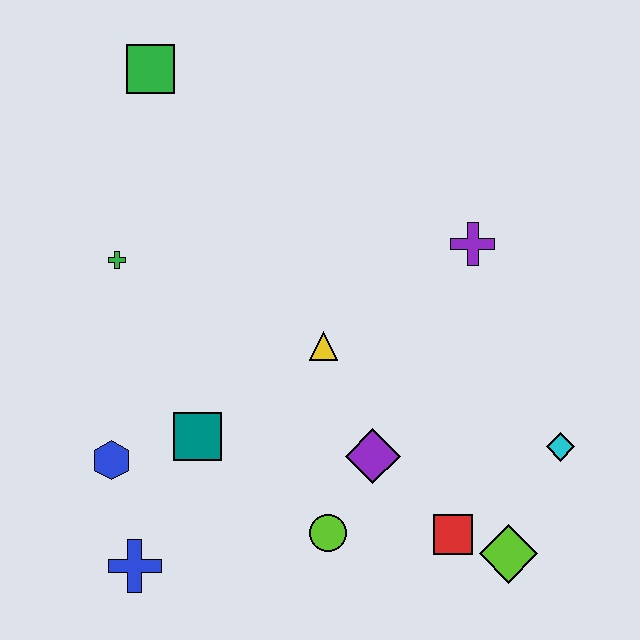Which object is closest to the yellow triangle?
The purple diamond is closest to the yellow triangle.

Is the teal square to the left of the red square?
Yes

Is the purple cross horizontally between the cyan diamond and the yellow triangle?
Yes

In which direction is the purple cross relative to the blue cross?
The purple cross is to the right of the blue cross.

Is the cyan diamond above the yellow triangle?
No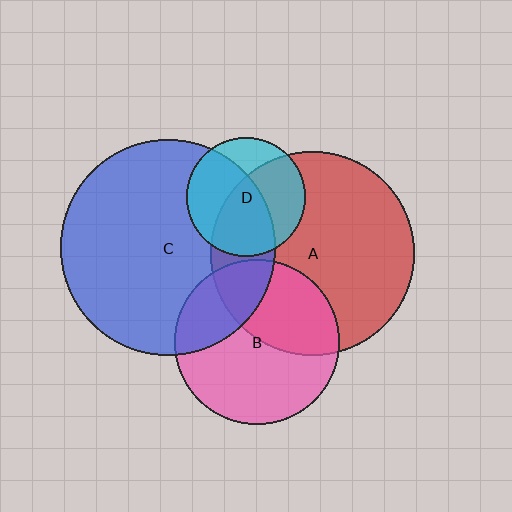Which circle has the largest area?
Circle C (blue).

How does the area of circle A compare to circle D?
Approximately 2.9 times.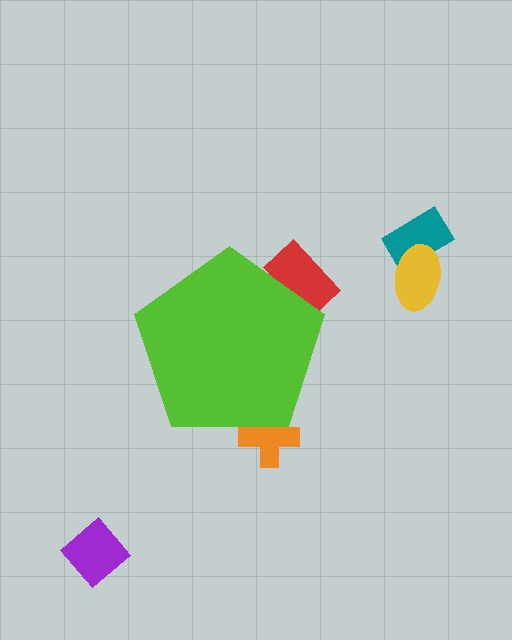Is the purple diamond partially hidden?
No, the purple diamond is fully visible.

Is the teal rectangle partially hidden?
No, the teal rectangle is fully visible.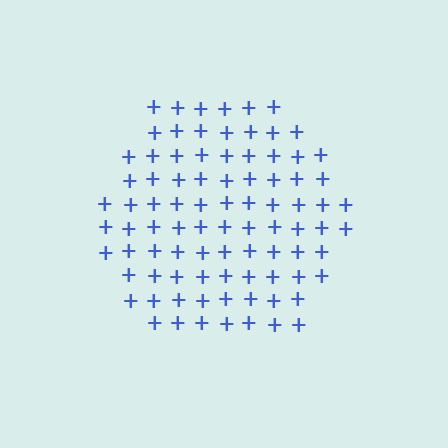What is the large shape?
The large shape is a hexagon.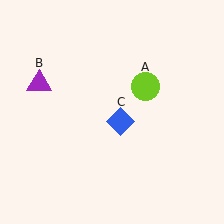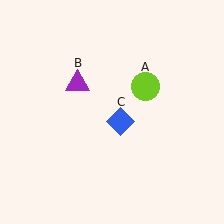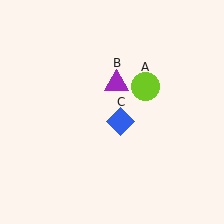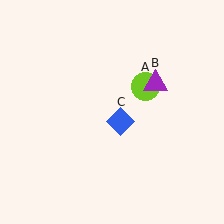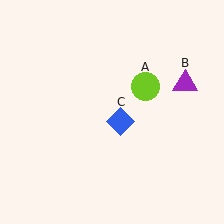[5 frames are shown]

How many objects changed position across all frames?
1 object changed position: purple triangle (object B).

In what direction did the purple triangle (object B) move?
The purple triangle (object B) moved right.